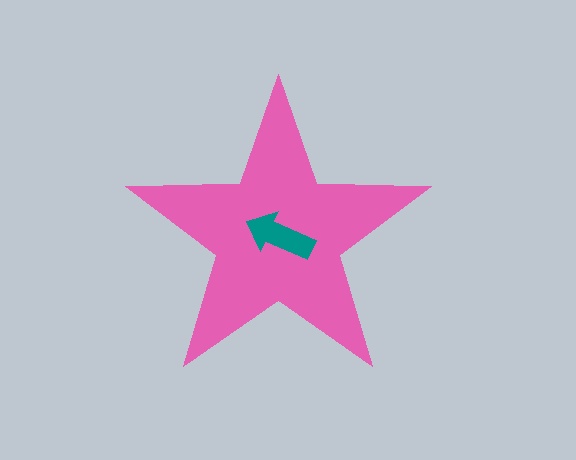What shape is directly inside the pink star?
The teal arrow.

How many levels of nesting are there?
2.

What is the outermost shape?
The pink star.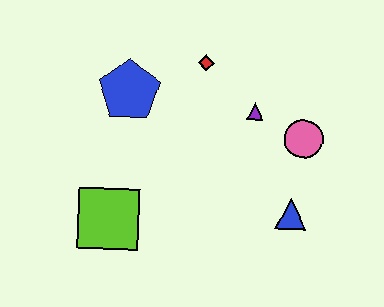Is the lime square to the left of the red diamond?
Yes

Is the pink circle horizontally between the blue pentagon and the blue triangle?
No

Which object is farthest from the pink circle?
The lime square is farthest from the pink circle.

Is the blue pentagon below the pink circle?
No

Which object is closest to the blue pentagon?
The red diamond is closest to the blue pentagon.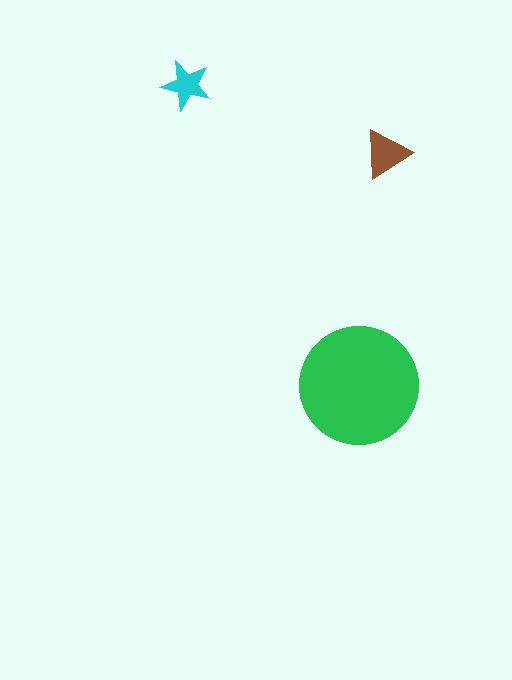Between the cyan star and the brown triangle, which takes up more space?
The brown triangle.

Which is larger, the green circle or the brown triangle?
The green circle.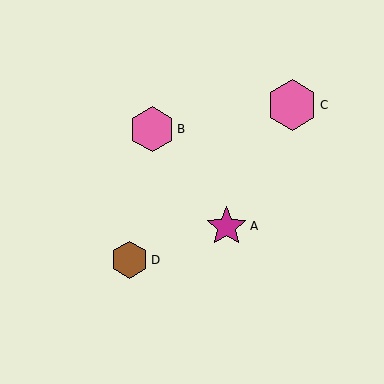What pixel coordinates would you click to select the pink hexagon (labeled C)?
Click at (292, 105) to select the pink hexagon C.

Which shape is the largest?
The pink hexagon (labeled C) is the largest.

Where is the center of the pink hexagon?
The center of the pink hexagon is at (292, 105).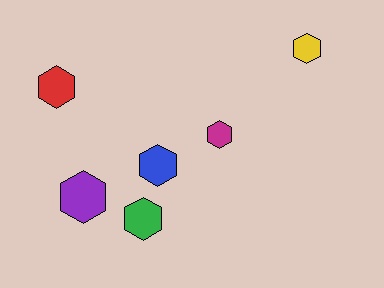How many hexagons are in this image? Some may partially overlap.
There are 6 hexagons.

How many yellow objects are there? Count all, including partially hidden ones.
There is 1 yellow object.